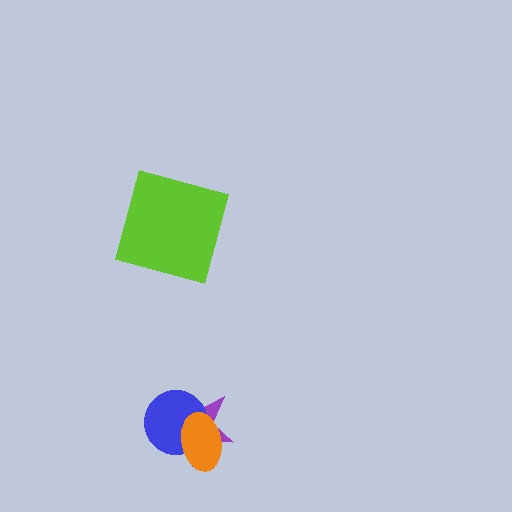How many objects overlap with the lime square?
0 objects overlap with the lime square.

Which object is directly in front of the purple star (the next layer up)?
The blue circle is directly in front of the purple star.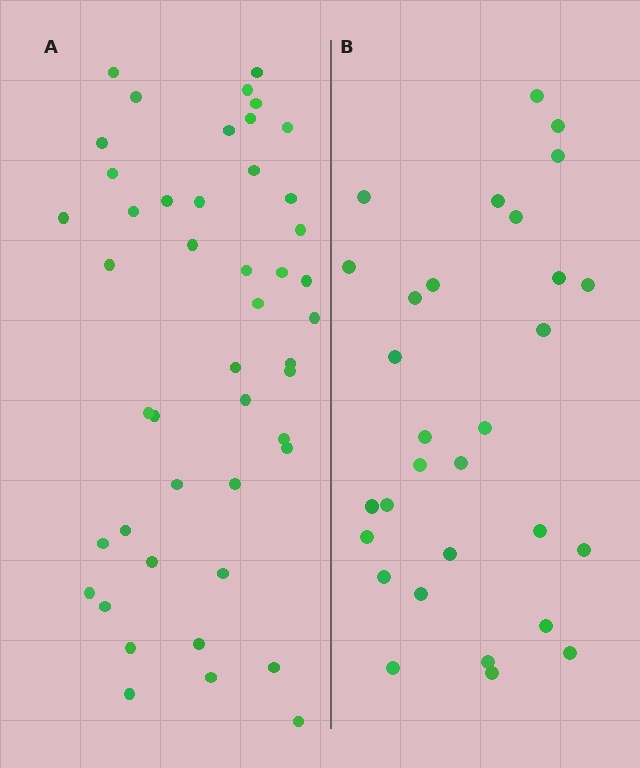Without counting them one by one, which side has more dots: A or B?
Region A (the left region) has more dots.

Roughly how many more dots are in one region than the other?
Region A has approximately 15 more dots than region B.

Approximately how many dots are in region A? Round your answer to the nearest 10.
About 50 dots. (The exact count is 46, which rounds to 50.)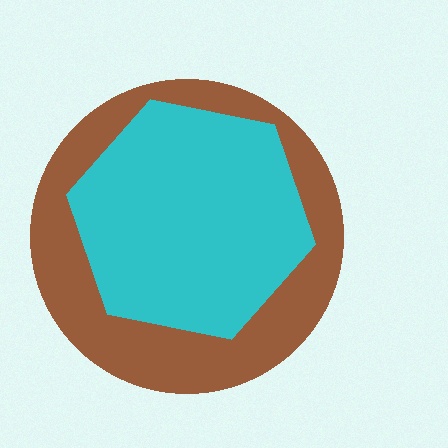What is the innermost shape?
The cyan hexagon.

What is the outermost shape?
The brown circle.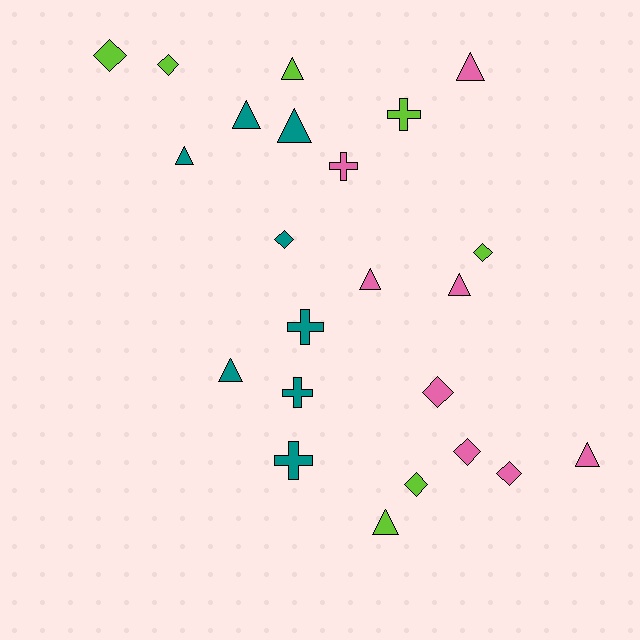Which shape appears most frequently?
Triangle, with 10 objects.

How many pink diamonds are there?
There are 3 pink diamonds.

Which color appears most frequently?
Teal, with 8 objects.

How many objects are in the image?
There are 23 objects.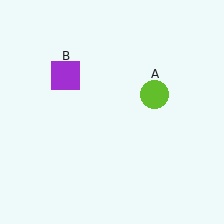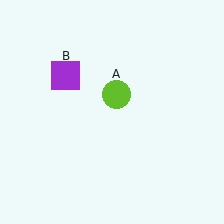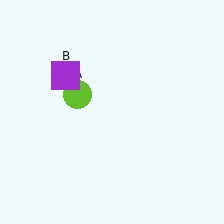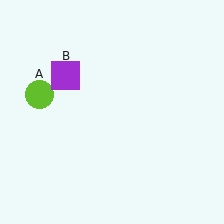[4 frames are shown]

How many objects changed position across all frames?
1 object changed position: lime circle (object A).